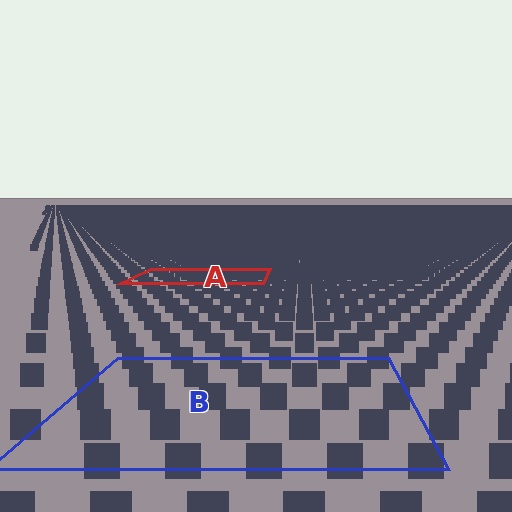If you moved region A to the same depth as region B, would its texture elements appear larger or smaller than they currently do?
They would appear larger. At a closer depth, the same texture elements are projected at a bigger on-screen size.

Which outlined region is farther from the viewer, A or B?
Region A is farther from the viewer — the texture elements inside it appear smaller and more densely packed.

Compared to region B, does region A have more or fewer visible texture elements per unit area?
Region A has more texture elements per unit area — they are packed more densely because it is farther away.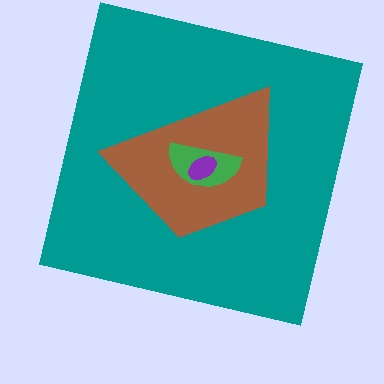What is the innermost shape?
The purple ellipse.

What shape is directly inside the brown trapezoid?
The green semicircle.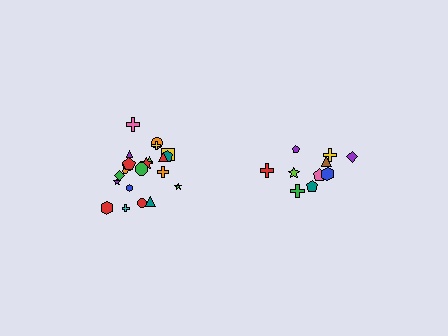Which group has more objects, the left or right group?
The left group.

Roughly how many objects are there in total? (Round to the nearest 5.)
Roughly 30 objects in total.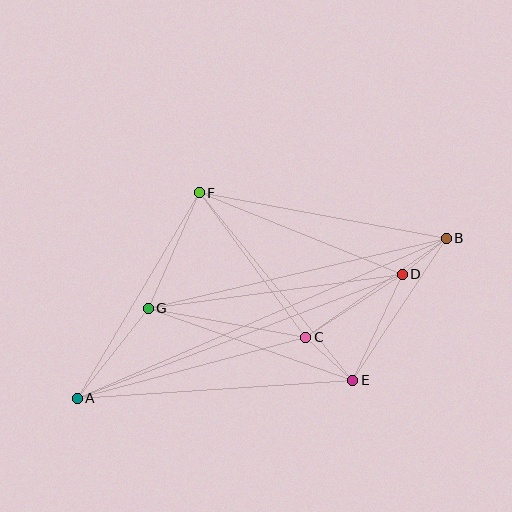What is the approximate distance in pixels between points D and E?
The distance between D and E is approximately 117 pixels.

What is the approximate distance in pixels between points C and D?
The distance between C and D is approximately 115 pixels.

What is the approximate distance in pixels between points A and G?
The distance between A and G is approximately 115 pixels.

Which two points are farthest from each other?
Points A and B are farthest from each other.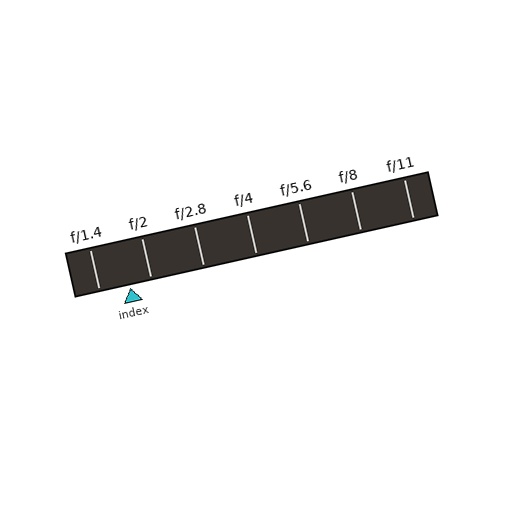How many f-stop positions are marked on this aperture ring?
There are 7 f-stop positions marked.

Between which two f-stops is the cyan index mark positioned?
The index mark is between f/1.4 and f/2.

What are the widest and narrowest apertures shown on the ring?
The widest aperture shown is f/1.4 and the narrowest is f/11.